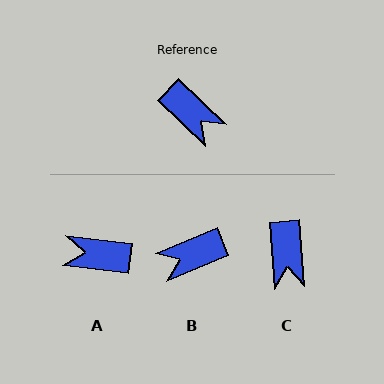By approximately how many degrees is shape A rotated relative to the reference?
Approximately 144 degrees clockwise.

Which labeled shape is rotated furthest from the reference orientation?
A, about 144 degrees away.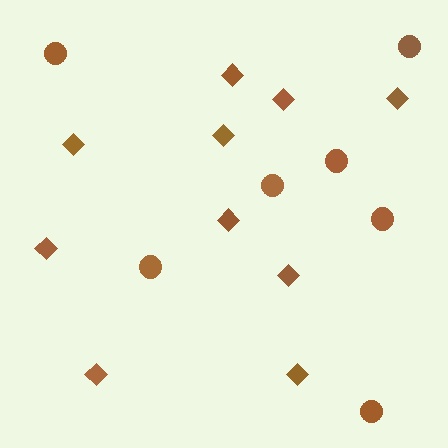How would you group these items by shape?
There are 2 groups: one group of diamonds (10) and one group of circles (7).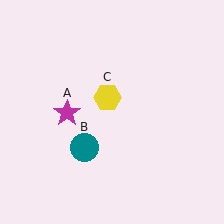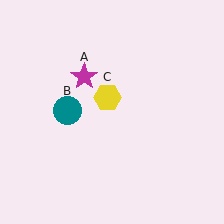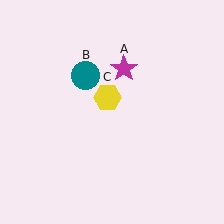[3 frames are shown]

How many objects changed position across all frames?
2 objects changed position: magenta star (object A), teal circle (object B).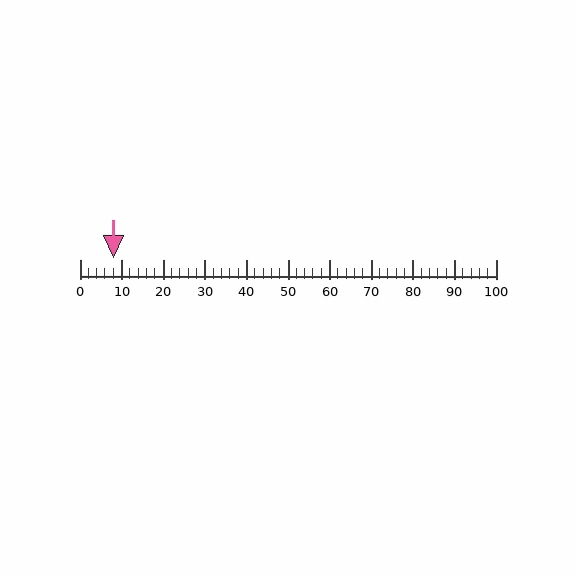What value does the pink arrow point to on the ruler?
The pink arrow points to approximately 8.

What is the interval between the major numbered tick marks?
The major tick marks are spaced 10 units apart.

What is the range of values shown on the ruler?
The ruler shows values from 0 to 100.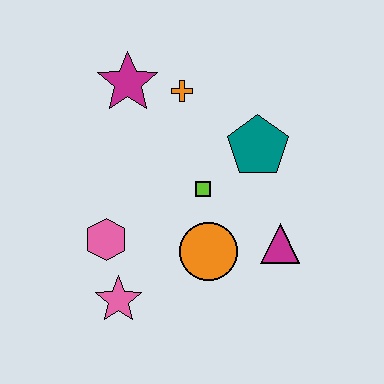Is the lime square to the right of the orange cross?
Yes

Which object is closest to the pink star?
The pink hexagon is closest to the pink star.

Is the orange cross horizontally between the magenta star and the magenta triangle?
Yes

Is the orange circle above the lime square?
No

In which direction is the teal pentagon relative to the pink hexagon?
The teal pentagon is to the right of the pink hexagon.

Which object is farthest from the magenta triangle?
The magenta star is farthest from the magenta triangle.